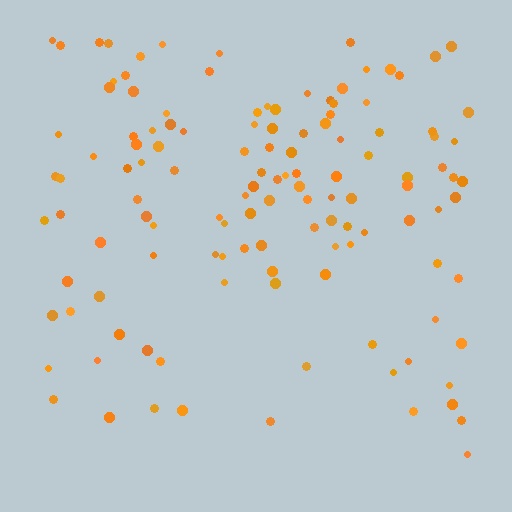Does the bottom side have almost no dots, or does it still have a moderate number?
Still a moderate number, just noticeably fewer than the top.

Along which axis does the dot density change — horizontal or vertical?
Vertical.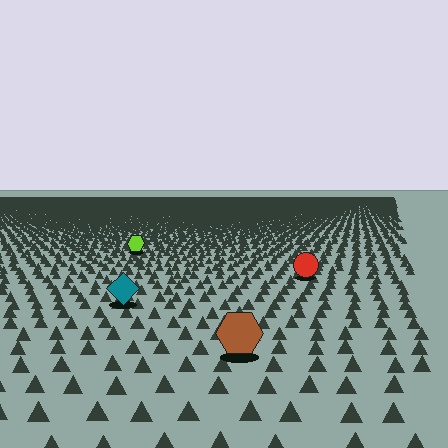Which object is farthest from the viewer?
The lime hexagon is farthest from the viewer. It appears smaller and the ground texture around it is denser.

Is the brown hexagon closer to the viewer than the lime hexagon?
Yes. The brown hexagon is closer — you can tell from the texture gradient: the ground texture is coarser near it.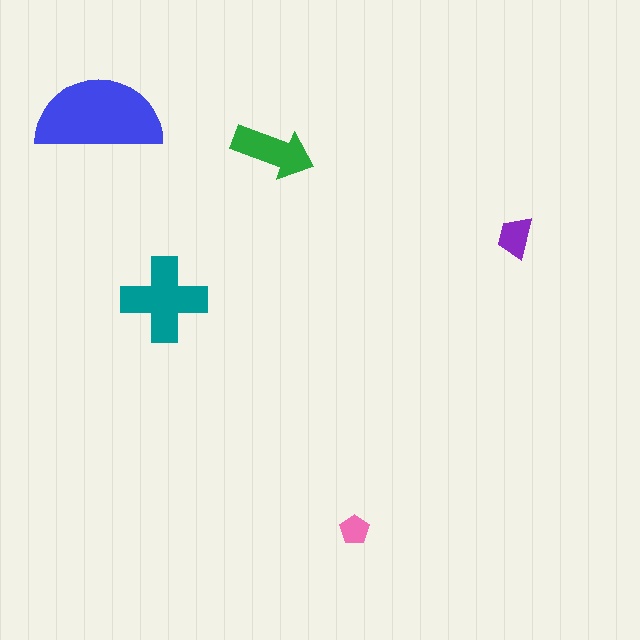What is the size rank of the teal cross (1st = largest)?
2nd.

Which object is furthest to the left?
The blue semicircle is leftmost.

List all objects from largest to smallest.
The blue semicircle, the teal cross, the green arrow, the purple trapezoid, the pink pentagon.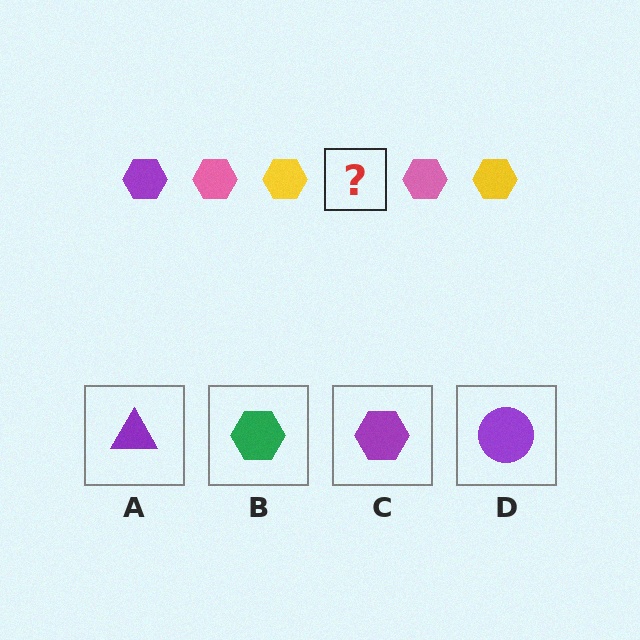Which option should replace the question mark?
Option C.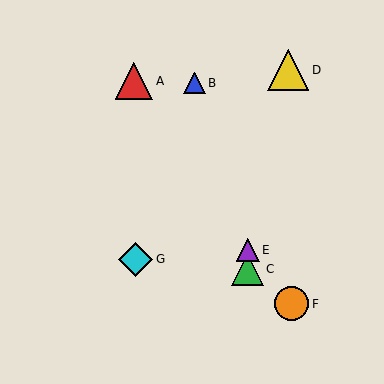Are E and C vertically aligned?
Yes, both are at x≈248.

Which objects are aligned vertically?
Objects C, E are aligned vertically.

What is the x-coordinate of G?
Object G is at x≈136.